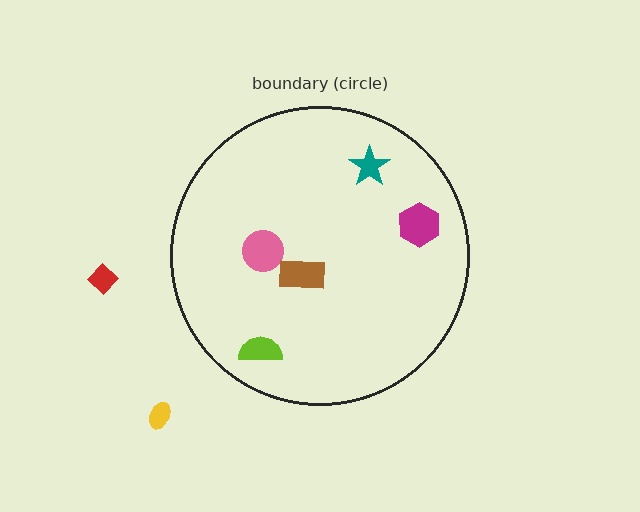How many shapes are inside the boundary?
5 inside, 2 outside.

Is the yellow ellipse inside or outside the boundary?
Outside.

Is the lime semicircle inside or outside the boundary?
Inside.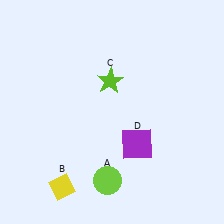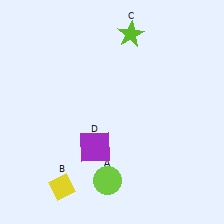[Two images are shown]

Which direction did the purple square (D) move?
The purple square (D) moved left.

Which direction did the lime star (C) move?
The lime star (C) moved up.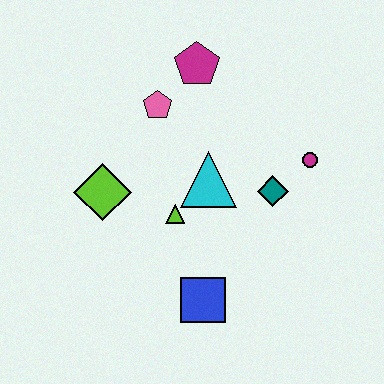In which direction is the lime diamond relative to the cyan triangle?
The lime diamond is to the left of the cyan triangle.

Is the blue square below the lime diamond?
Yes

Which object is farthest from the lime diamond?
The magenta circle is farthest from the lime diamond.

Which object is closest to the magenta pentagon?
The pink pentagon is closest to the magenta pentagon.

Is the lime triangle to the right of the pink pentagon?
Yes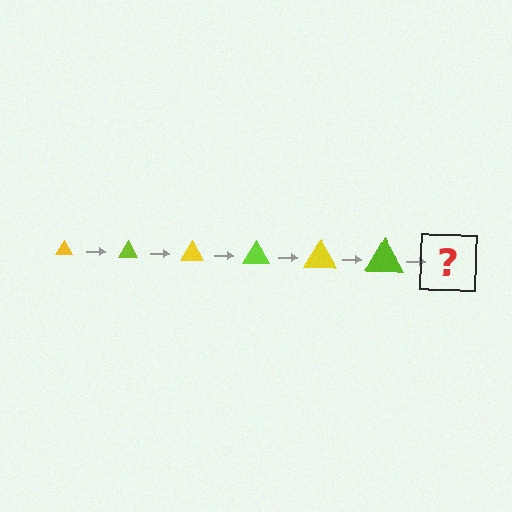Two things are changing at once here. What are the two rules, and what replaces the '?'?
The two rules are that the triangle grows larger each step and the color cycles through yellow and lime. The '?' should be a yellow triangle, larger than the previous one.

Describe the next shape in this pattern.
It should be a yellow triangle, larger than the previous one.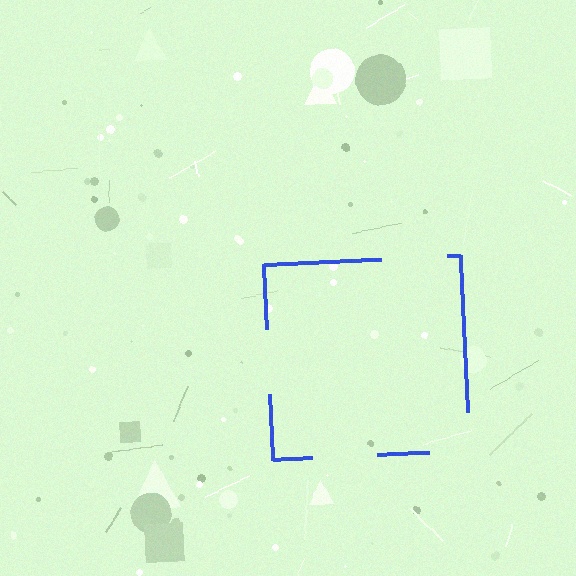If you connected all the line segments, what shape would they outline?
They would outline a square.